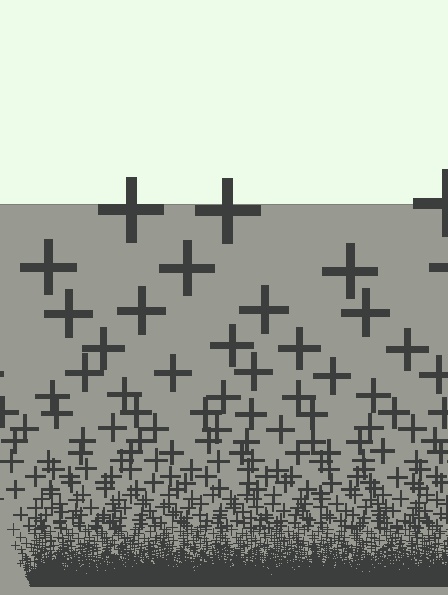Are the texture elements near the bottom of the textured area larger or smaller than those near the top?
Smaller. The gradient is inverted — elements near the bottom are smaller and denser.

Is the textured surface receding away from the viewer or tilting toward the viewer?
The surface appears to tilt toward the viewer. Texture elements get larger and sparser toward the top.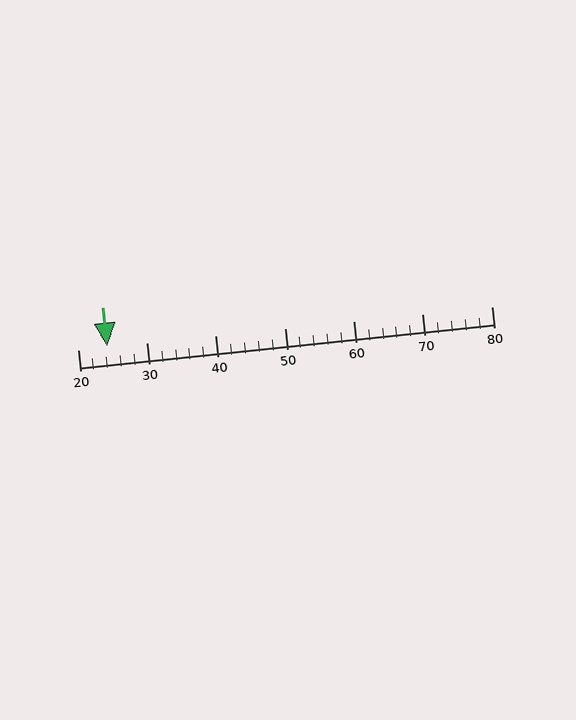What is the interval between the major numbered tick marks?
The major tick marks are spaced 10 units apart.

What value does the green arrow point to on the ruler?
The green arrow points to approximately 24.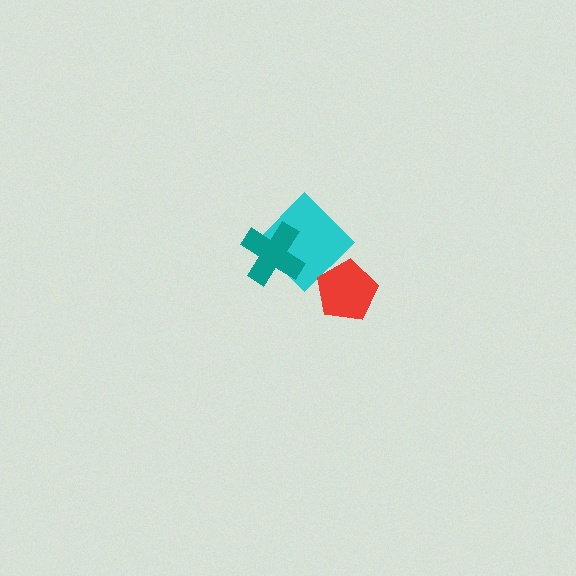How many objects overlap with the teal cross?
1 object overlaps with the teal cross.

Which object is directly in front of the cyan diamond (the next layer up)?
The teal cross is directly in front of the cyan diamond.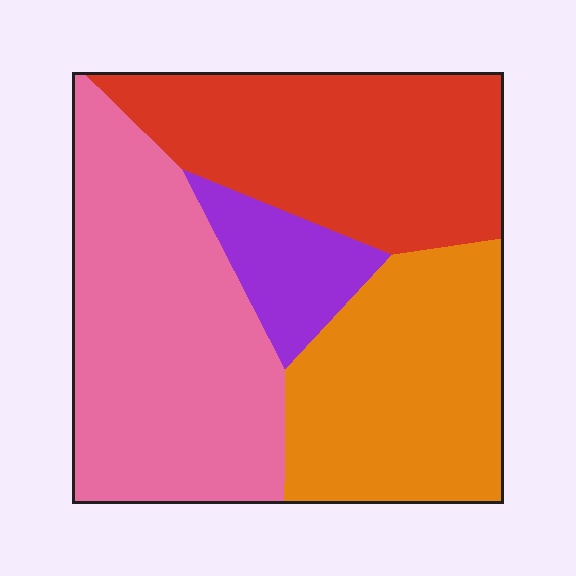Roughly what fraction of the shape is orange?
Orange covers 26% of the shape.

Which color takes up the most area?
Pink, at roughly 35%.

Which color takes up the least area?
Purple, at roughly 10%.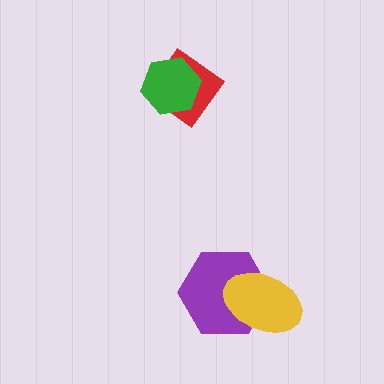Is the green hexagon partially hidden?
No, no other shape covers it.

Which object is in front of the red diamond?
The green hexagon is in front of the red diamond.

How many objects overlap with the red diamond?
1 object overlaps with the red diamond.